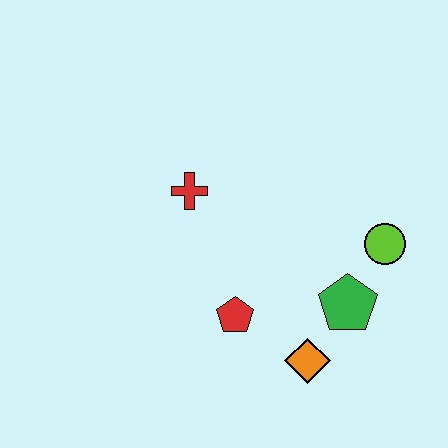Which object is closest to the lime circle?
The green pentagon is closest to the lime circle.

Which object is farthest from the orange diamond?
The red cross is farthest from the orange diamond.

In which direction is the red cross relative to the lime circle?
The red cross is to the left of the lime circle.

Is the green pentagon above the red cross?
No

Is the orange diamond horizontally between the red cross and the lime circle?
Yes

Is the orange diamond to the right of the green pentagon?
No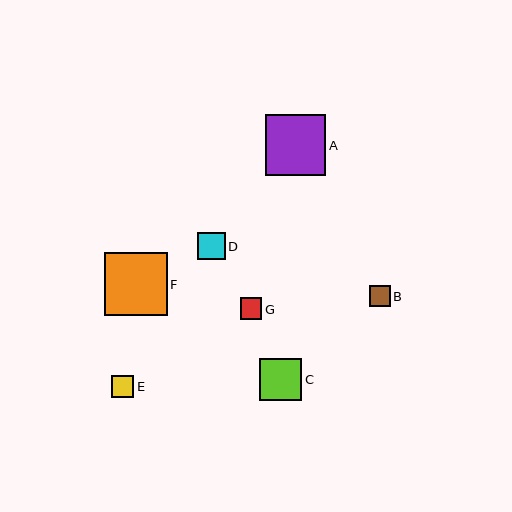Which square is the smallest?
Square B is the smallest with a size of approximately 21 pixels.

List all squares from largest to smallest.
From largest to smallest: F, A, C, D, E, G, B.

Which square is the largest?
Square F is the largest with a size of approximately 63 pixels.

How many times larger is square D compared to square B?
Square D is approximately 1.3 times the size of square B.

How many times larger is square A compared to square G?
Square A is approximately 2.8 times the size of square G.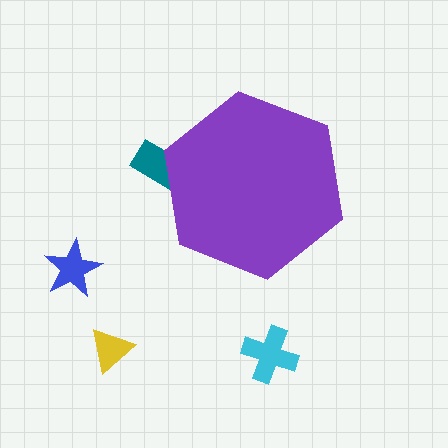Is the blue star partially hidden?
No, the blue star is fully visible.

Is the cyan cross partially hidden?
No, the cyan cross is fully visible.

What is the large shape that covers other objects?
A purple hexagon.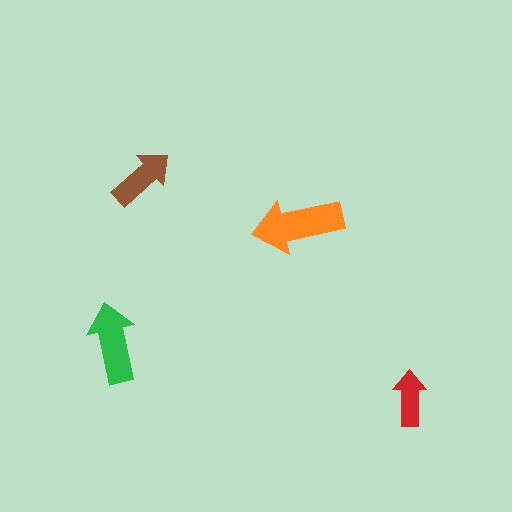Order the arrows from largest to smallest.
the orange one, the green one, the brown one, the red one.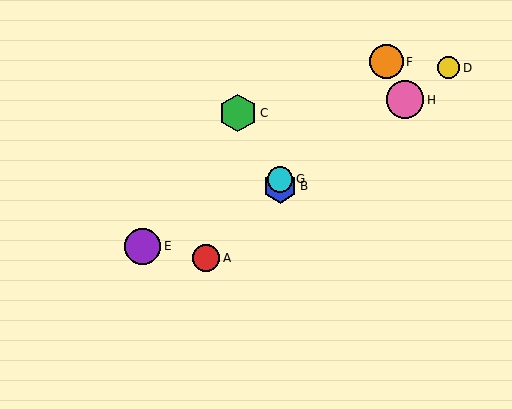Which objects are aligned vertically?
Objects B, G are aligned vertically.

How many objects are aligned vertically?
2 objects (B, G) are aligned vertically.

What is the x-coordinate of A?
Object A is at x≈206.